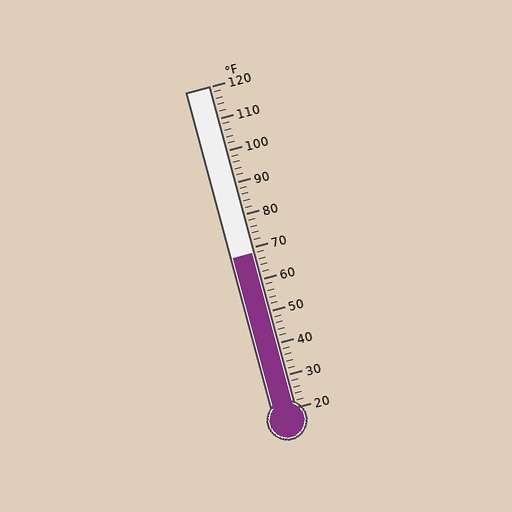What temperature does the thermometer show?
The thermometer shows approximately 68°F.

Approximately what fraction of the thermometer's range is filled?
The thermometer is filled to approximately 50% of its range.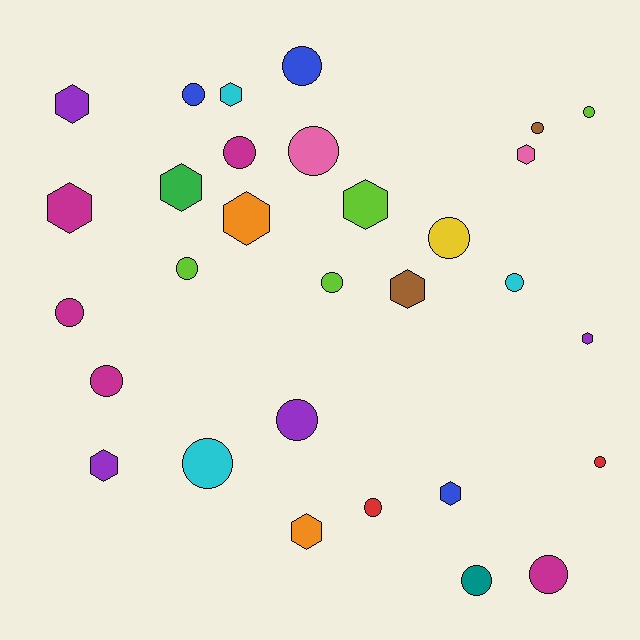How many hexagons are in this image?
There are 12 hexagons.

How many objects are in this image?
There are 30 objects.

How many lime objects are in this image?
There are 4 lime objects.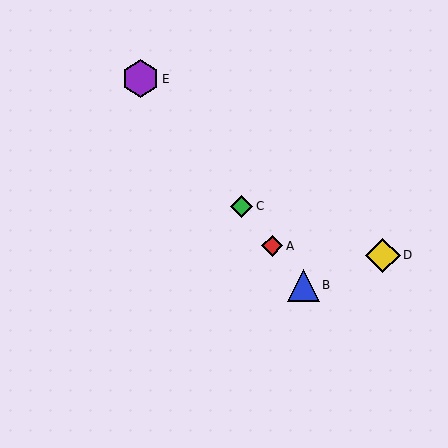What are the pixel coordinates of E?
Object E is at (141, 79).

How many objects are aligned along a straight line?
4 objects (A, B, C, E) are aligned along a straight line.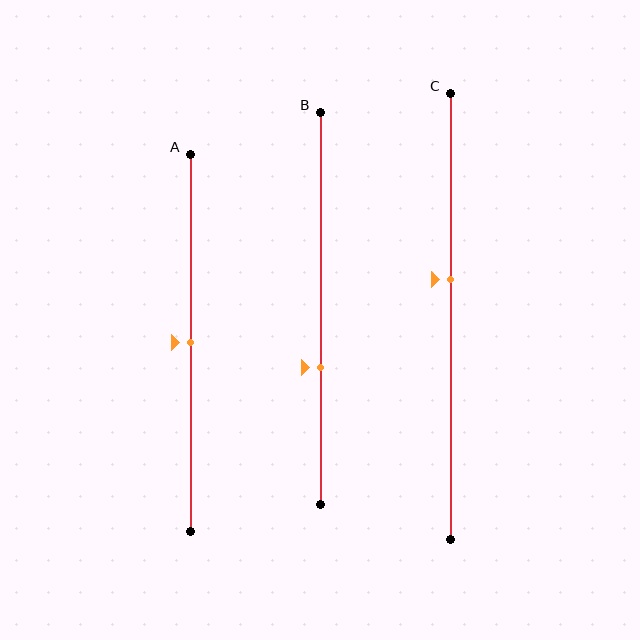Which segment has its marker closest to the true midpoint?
Segment A has its marker closest to the true midpoint.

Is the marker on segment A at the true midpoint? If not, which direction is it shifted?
Yes, the marker on segment A is at the true midpoint.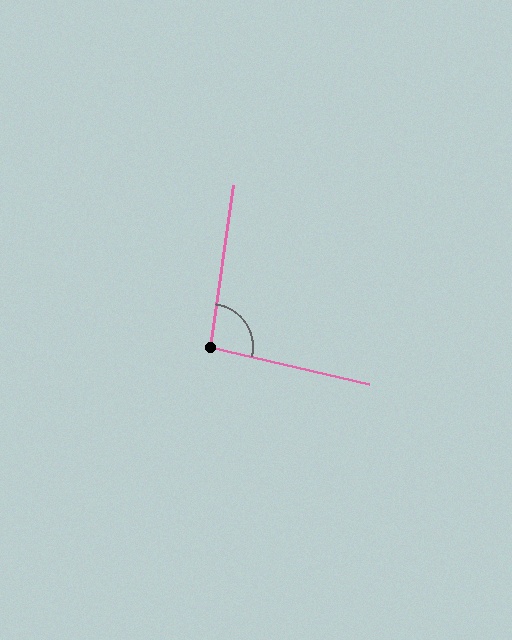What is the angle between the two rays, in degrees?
Approximately 95 degrees.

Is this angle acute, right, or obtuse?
It is approximately a right angle.